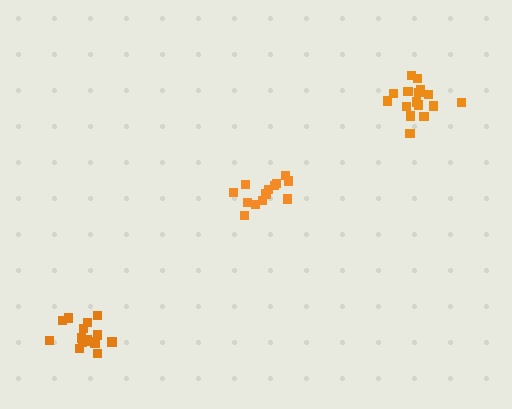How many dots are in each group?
Group 1: 13 dots, Group 2: 16 dots, Group 3: 15 dots (44 total).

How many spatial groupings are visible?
There are 3 spatial groupings.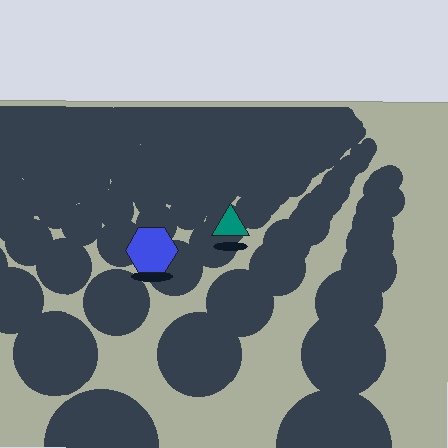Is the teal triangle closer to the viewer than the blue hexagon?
No. The blue hexagon is closer — you can tell from the texture gradient: the ground texture is coarser near it.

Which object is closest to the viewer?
The blue hexagon is closest. The texture marks near it are larger and more spread out.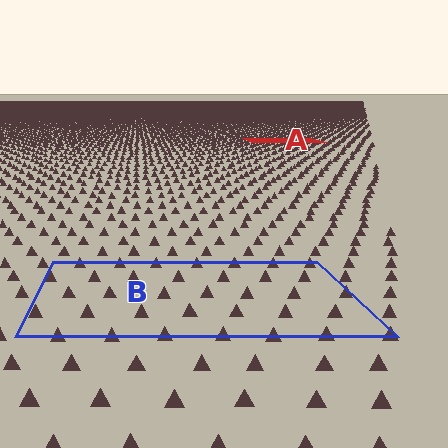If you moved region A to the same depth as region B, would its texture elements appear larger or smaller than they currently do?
They would appear larger. At a closer depth, the same texture elements are projected at a bigger on-screen size.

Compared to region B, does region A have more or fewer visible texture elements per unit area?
Region A has more texture elements per unit area — they are packed more densely because it is farther away.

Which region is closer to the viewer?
Region B is closer. The texture elements there are larger and more spread out.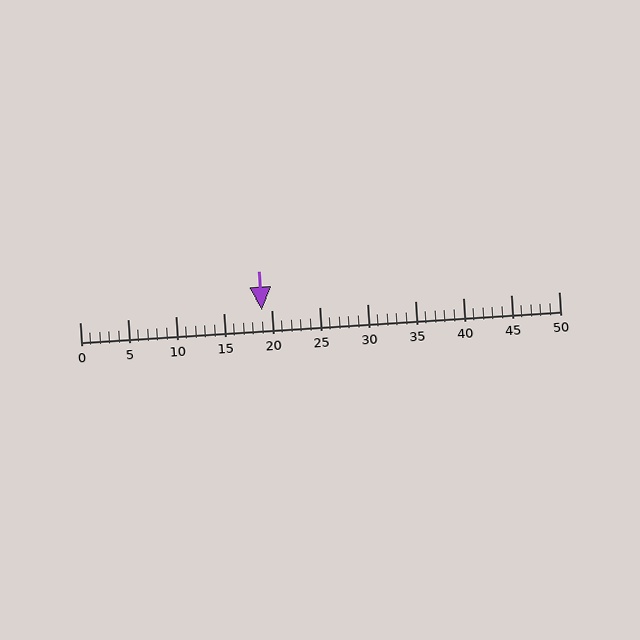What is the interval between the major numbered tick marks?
The major tick marks are spaced 5 units apart.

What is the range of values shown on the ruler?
The ruler shows values from 0 to 50.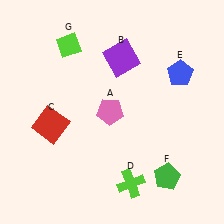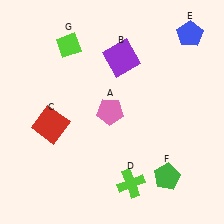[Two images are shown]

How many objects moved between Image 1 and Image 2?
1 object moved between the two images.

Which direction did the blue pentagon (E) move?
The blue pentagon (E) moved up.